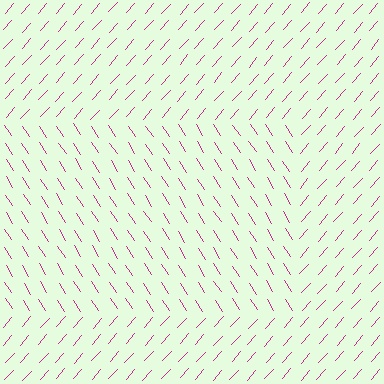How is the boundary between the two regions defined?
The boundary is defined purely by a change in line orientation (approximately 74 degrees difference). All lines are the same color and thickness.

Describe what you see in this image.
The image is filled with small magenta line segments. A rectangle region in the image has lines oriented differently from the surrounding lines, creating a visible texture boundary.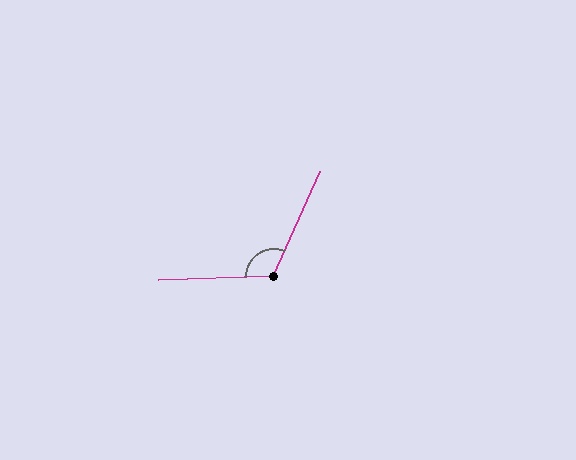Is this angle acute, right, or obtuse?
It is obtuse.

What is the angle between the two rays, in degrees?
Approximately 116 degrees.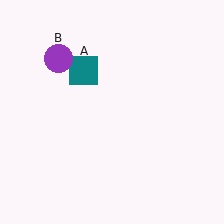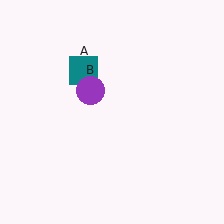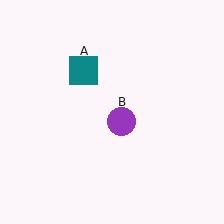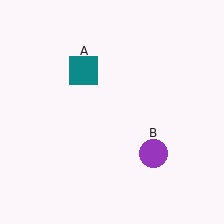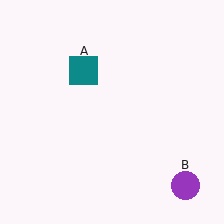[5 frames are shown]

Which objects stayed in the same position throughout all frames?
Teal square (object A) remained stationary.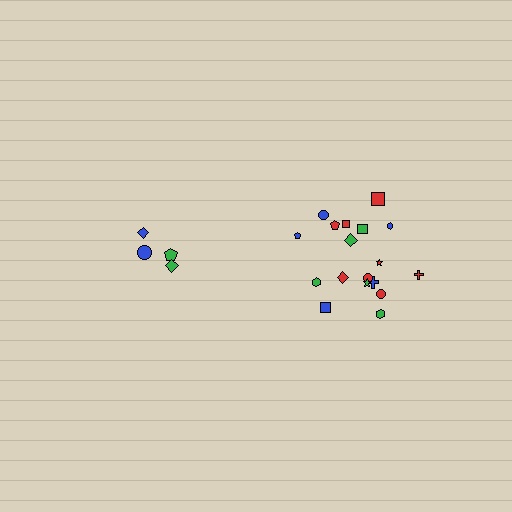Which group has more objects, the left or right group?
The right group.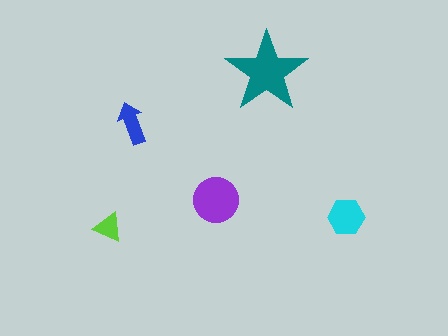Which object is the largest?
The teal star.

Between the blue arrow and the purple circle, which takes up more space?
The purple circle.